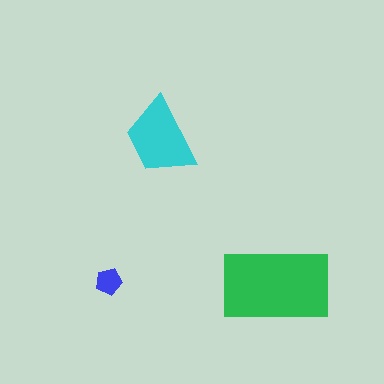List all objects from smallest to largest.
The blue pentagon, the cyan trapezoid, the green rectangle.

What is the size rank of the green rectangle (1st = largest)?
1st.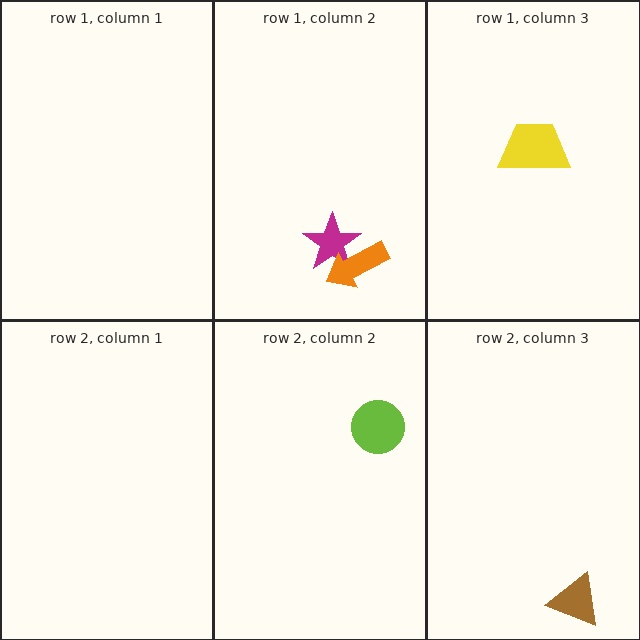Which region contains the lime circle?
The row 2, column 2 region.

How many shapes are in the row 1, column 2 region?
2.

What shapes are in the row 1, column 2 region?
The magenta star, the orange arrow.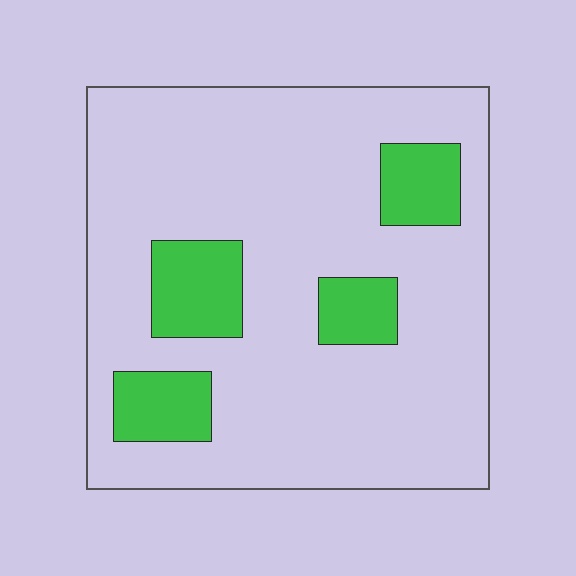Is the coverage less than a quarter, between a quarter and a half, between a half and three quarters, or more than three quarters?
Less than a quarter.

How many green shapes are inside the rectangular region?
4.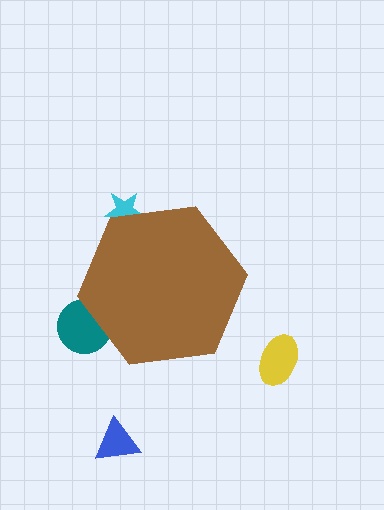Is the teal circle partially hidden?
Yes, the teal circle is partially hidden behind the brown hexagon.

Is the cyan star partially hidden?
Yes, the cyan star is partially hidden behind the brown hexagon.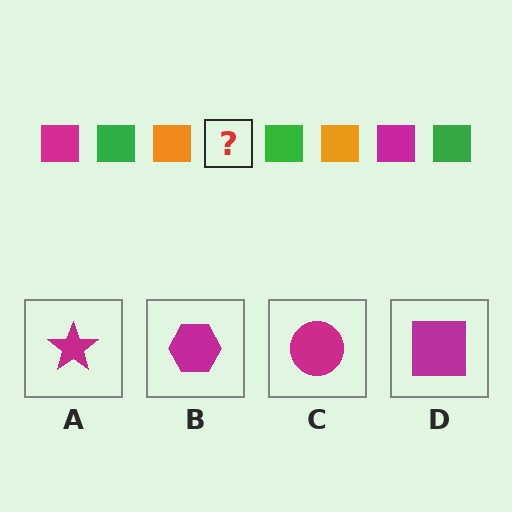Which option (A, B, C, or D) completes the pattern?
D.